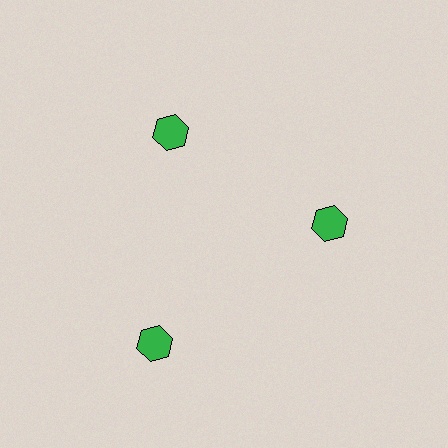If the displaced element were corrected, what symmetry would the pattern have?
It would have 3-fold rotational symmetry — the pattern would map onto itself every 120 degrees.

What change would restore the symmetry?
The symmetry would be restored by moving it inward, back onto the ring so that all 3 hexagons sit at equal angles and equal distance from the center.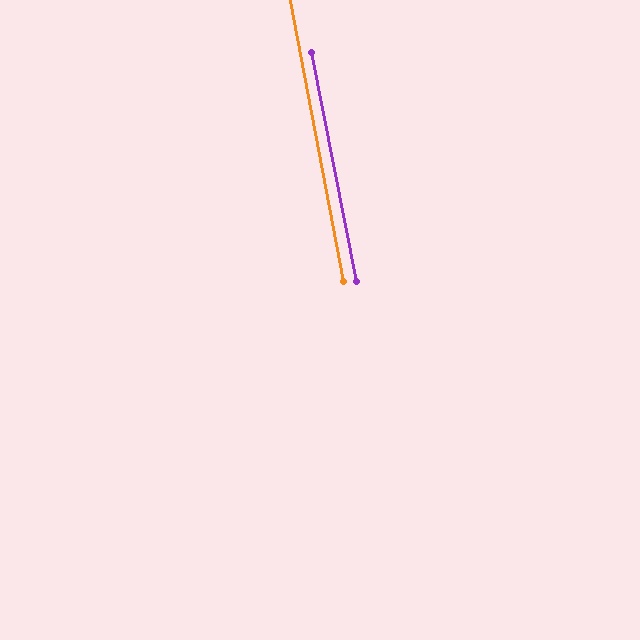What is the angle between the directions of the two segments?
Approximately 0 degrees.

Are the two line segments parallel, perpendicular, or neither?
Parallel — their directions differ by only 0.4°.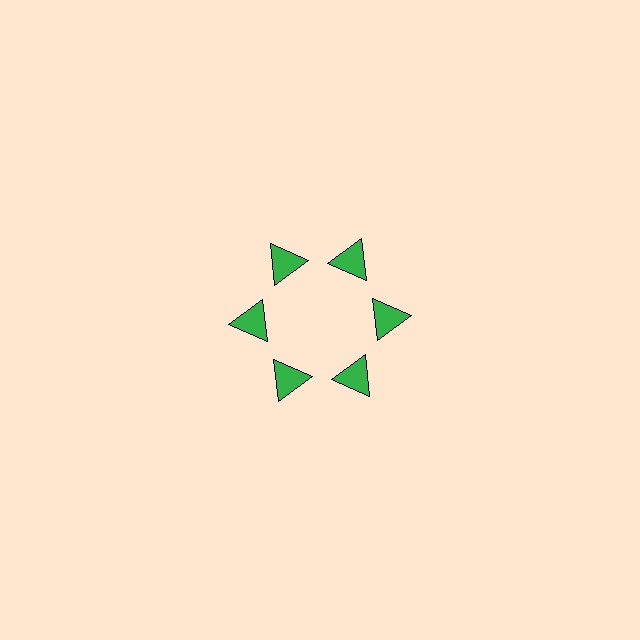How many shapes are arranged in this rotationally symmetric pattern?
There are 6 shapes, arranged in 6 groups of 1.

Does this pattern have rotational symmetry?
Yes, this pattern has 6-fold rotational symmetry. It looks the same after rotating 60 degrees around the center.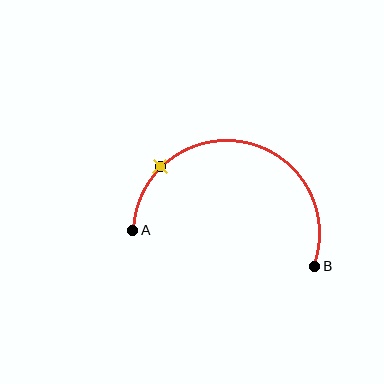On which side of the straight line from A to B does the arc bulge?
The arc bulges above the straight line connecting A and B.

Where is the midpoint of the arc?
The arc midpoint is the point on the curve farthest from the straight line joining A and B. It sits above that line.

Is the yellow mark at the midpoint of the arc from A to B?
No. The yellow mark lies on the arc but is closer to endpoint A. The arc midpoint would be at the point on the curve equidistant along the arc from both A and B.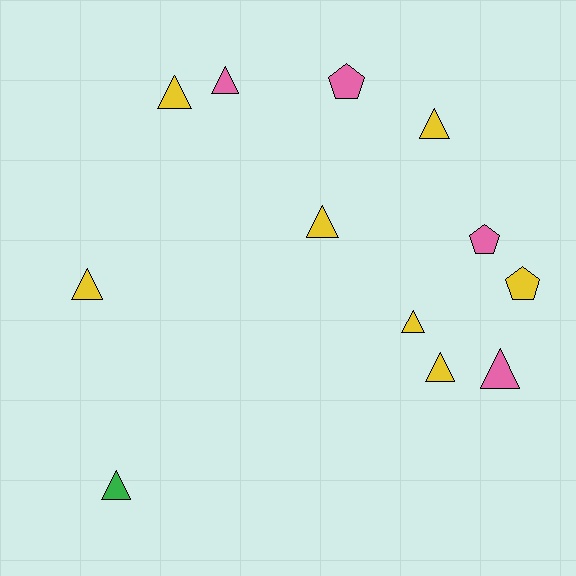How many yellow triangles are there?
There are 6 yellow triangles.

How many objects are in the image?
There are 12 objects.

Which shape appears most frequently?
Triangle, with 9 objects.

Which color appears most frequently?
Yellow, with 7 objects.